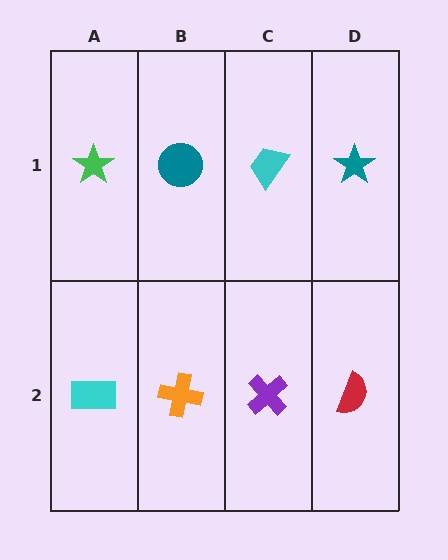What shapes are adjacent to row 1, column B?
An orange cross (row 2, column B), a green star (row 1, column A), a cyan trapezoid (row 1, column C).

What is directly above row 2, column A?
A green star.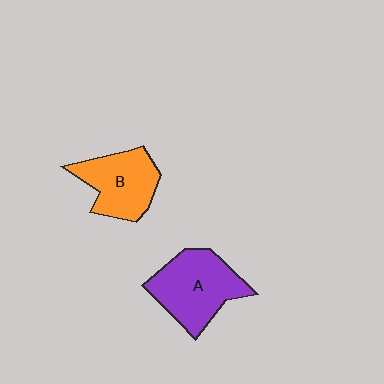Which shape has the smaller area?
Shape B (orange).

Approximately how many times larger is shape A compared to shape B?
Approximately 1.2 times.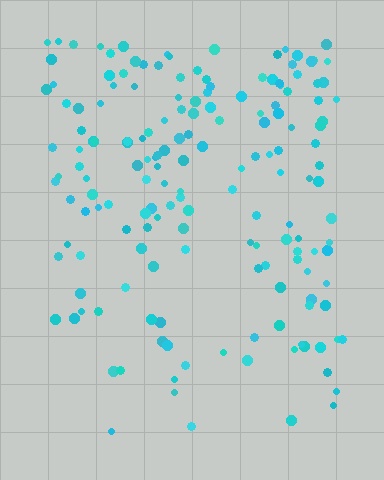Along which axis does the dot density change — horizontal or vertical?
Vertical.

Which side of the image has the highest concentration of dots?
The top.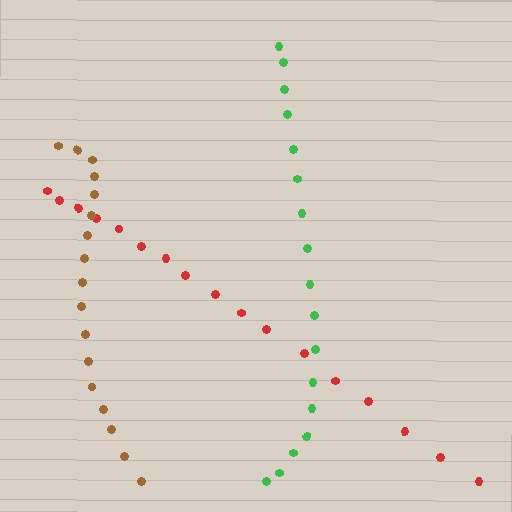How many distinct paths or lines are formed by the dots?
There are 3 distinct paths.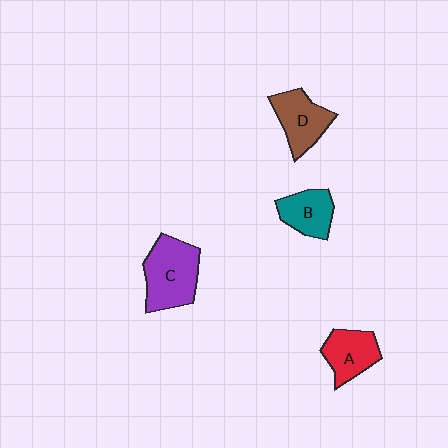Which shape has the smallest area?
Shape B (teal).